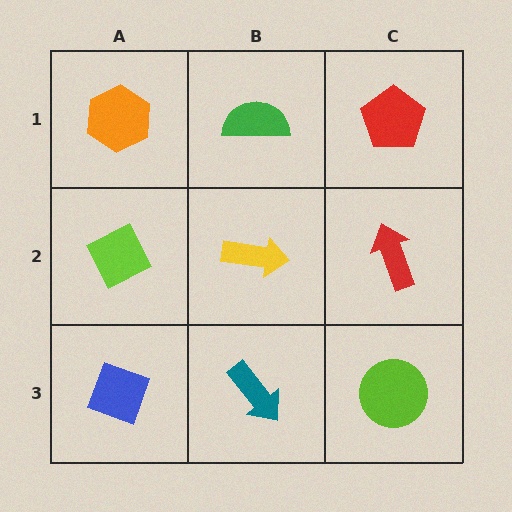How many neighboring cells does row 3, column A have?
2.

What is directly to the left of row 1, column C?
A green semicircle.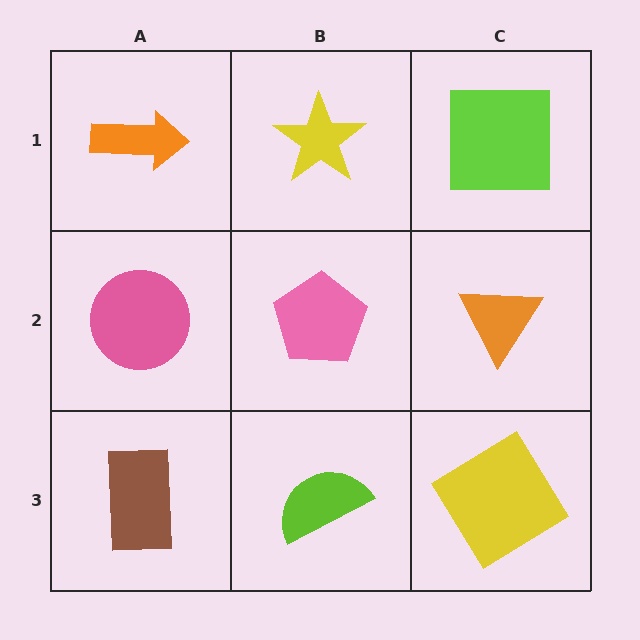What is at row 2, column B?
A pink pentagon.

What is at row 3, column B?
A lime semicircle.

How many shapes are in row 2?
3 shapes.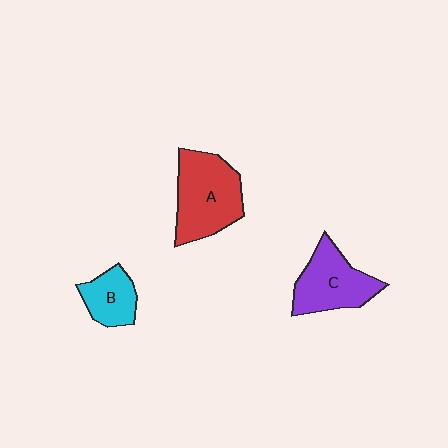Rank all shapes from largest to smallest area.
From largest to smallest: A (red), C (purple), B (cyan).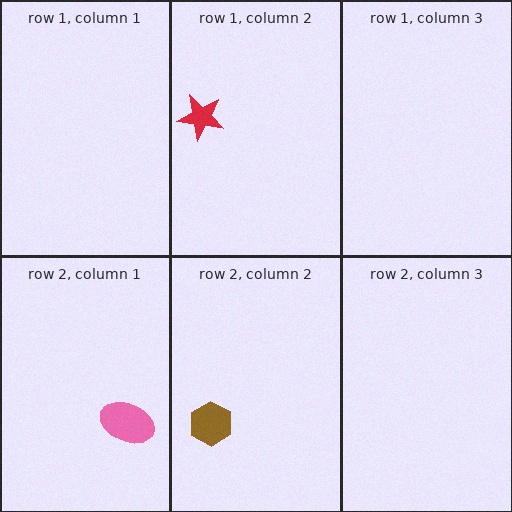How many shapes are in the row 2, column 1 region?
1.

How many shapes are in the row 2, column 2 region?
1.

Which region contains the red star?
The row 1, column 2 region.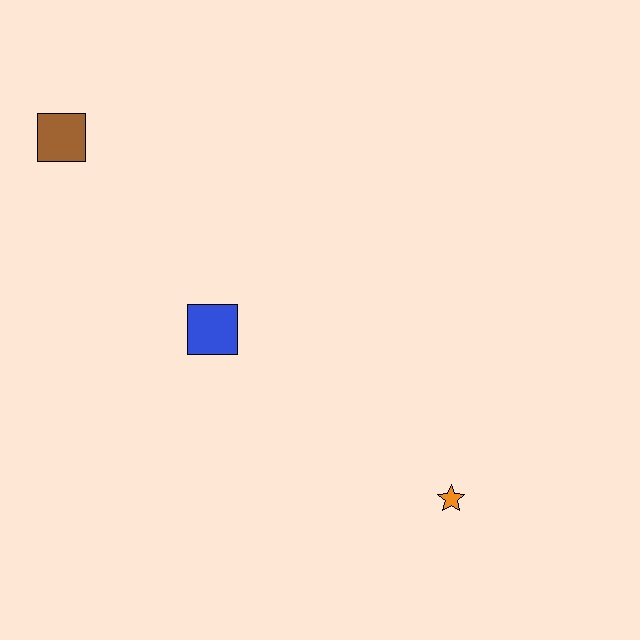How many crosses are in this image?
There are no crosses.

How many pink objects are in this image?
There are no pink objects.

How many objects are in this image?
There are 3 objects.